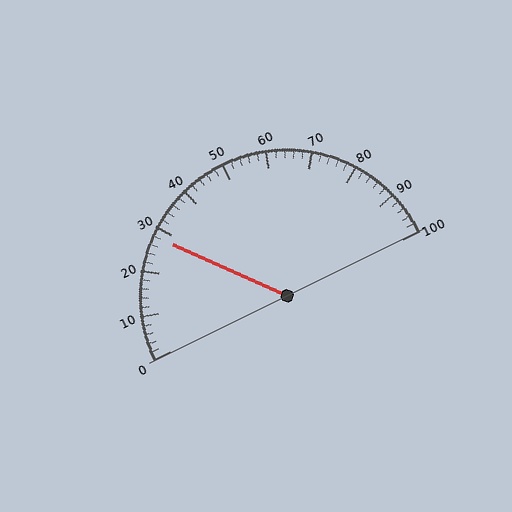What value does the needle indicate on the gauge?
The needle indicates approximately 28.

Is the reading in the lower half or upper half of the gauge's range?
The reading is in the lower half of the range (0 to 100).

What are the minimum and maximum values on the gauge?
The gauge ranges from 0 to 100.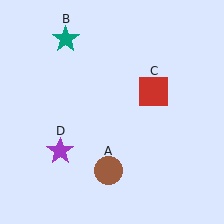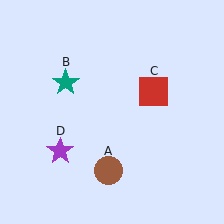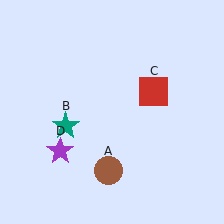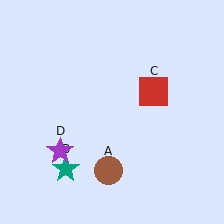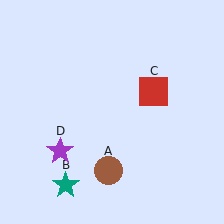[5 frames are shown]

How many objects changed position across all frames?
1 object changed position: teal star (object B).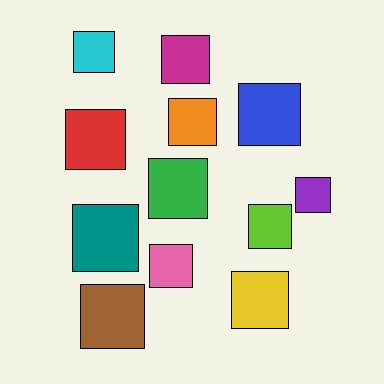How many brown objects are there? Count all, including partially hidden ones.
There is 1 brown object.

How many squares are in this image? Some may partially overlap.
There are 12 squares.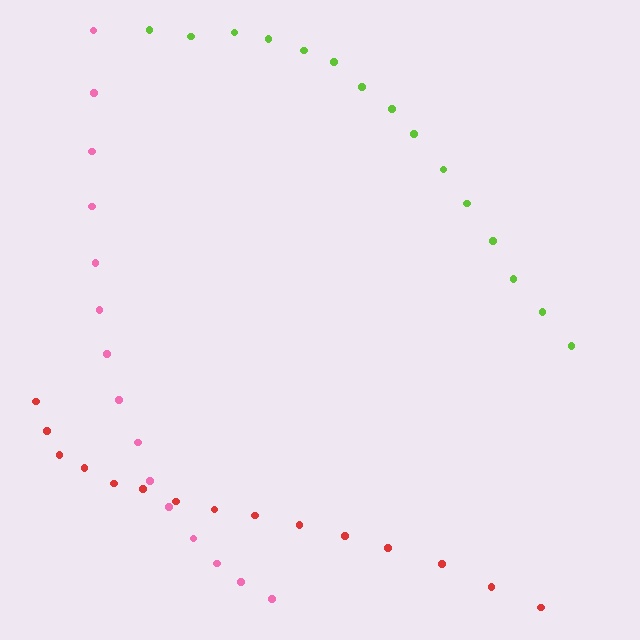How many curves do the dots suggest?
There are 3 distinct paths.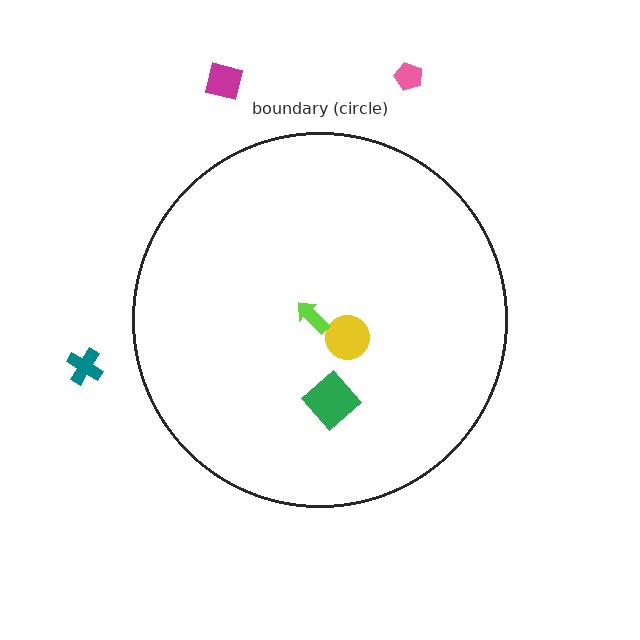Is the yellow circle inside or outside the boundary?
Inside.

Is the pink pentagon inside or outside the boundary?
Outside.